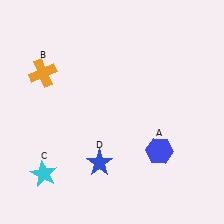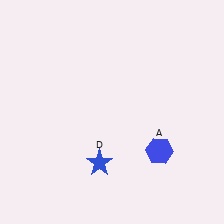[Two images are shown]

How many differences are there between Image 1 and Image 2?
There are 2 differences between the two images.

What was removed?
The orange cross (B), the cyan star (C) were removed in Image 2.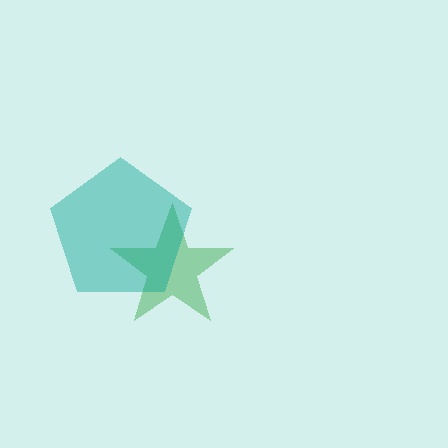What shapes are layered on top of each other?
The layered shapes are: a green star, a teal pentagon.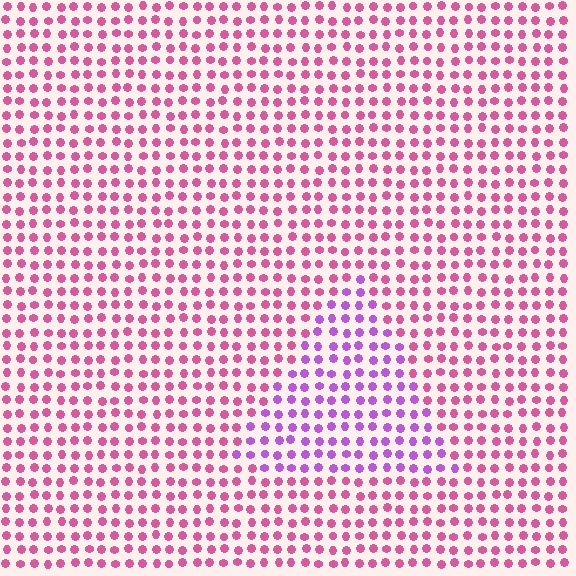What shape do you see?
I see a triangle.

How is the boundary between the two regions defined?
The boundary is defined purely by a slight shift in hue (about 41 degrees). Spacing, size, and orientation are identical on both sides.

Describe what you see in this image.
The image is filled with small pink elements in a uniform arrangement. A triangle-shaped region is visible where the elements are tinted to a slightly different hue, forming a subtle color boundary.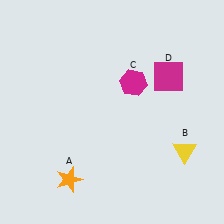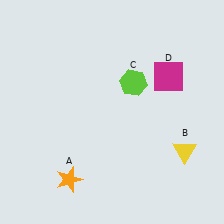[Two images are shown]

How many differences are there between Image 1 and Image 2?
There is 1 difference between the two images.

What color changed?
The hexagon (C) changed from magenta in Image 1 to lime in Image 2.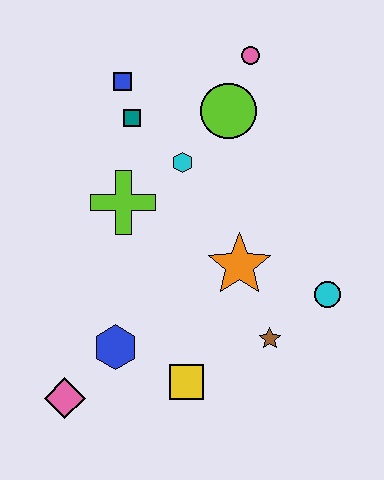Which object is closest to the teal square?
The blue square is closest to the teal square.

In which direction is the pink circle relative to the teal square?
The pink circle is to the right of the teal square.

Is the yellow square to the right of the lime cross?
Yes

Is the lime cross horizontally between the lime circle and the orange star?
No